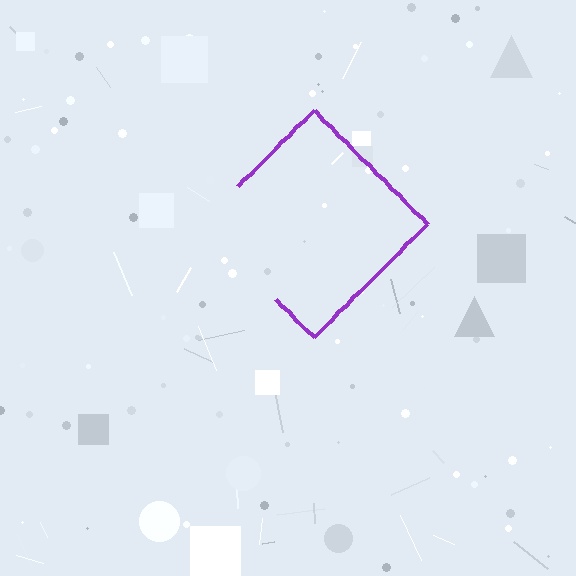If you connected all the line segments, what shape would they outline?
They would outline a diamond.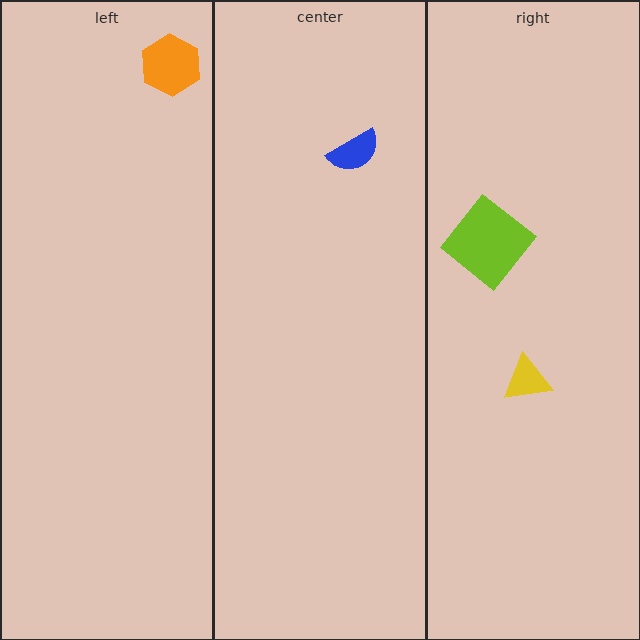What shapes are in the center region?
The blue semicircle.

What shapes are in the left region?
The orange hexagon.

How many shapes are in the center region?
1.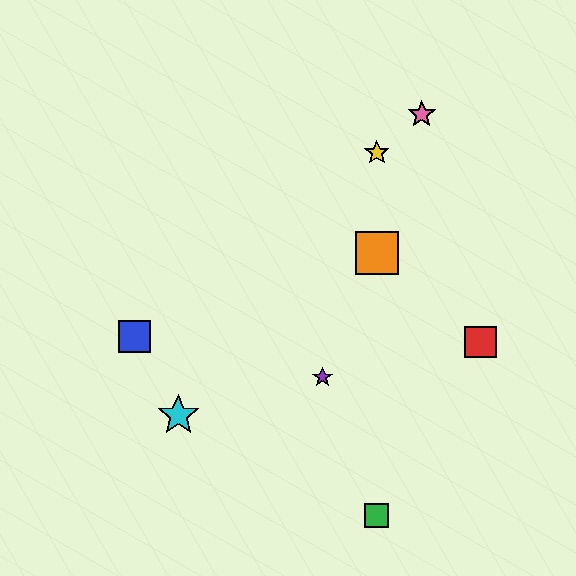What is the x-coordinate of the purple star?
The purple star is at x≈323.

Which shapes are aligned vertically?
The green square, the yellow star, the orange square are aligned vertically.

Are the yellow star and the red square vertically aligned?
No, the yellow star is at x≈377 and the red square is at x≈480.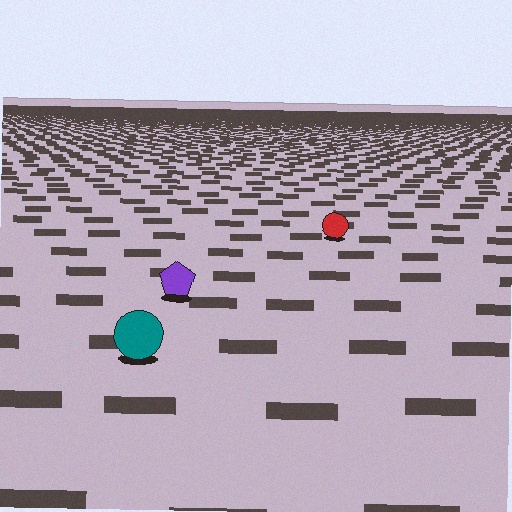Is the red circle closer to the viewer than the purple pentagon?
No. The purple pentagon is closer — you can tell from the texture gradient: the ground texture is coarser near it.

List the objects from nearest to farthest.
From nearest to farthest: the teal circle, the purple pentagon, the red circle.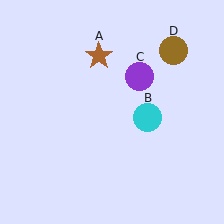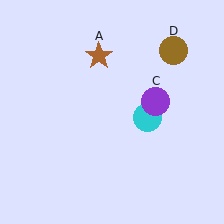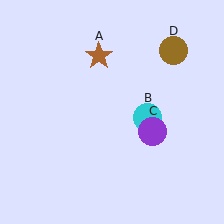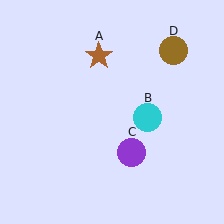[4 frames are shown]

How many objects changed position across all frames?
1 object changed position: purple circle (object C).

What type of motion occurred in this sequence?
The purple circle (object C) rotated clockwise around the center of the scene.